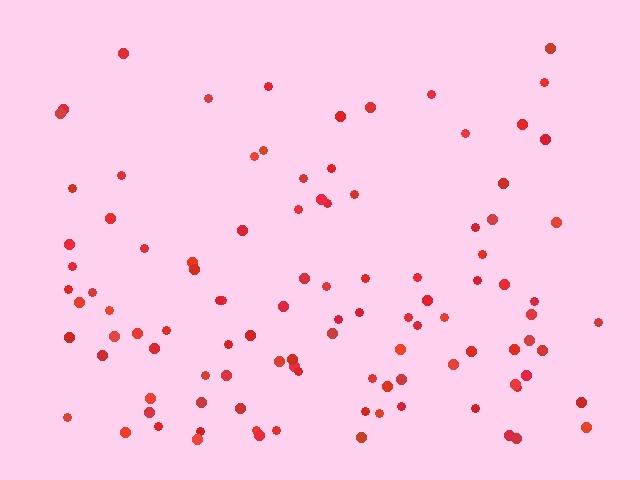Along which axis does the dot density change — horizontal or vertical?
Vertical.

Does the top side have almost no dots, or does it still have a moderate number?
Still a moderate number, just noticeably fewer than the bottom.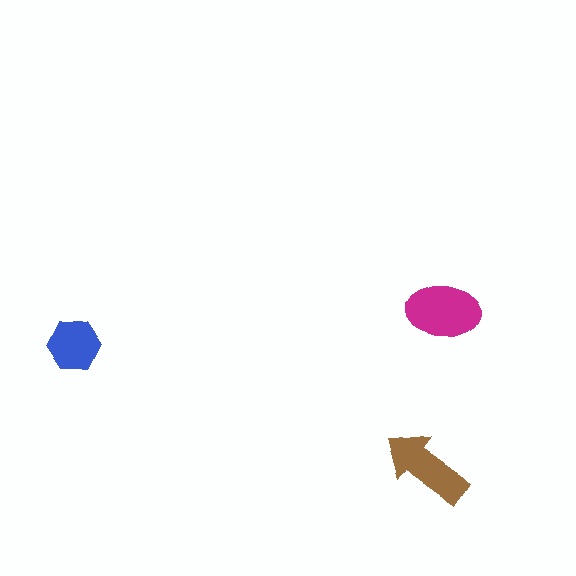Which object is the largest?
The magenta ellipse.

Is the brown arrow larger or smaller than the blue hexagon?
Larger.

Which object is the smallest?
The blue hexagon.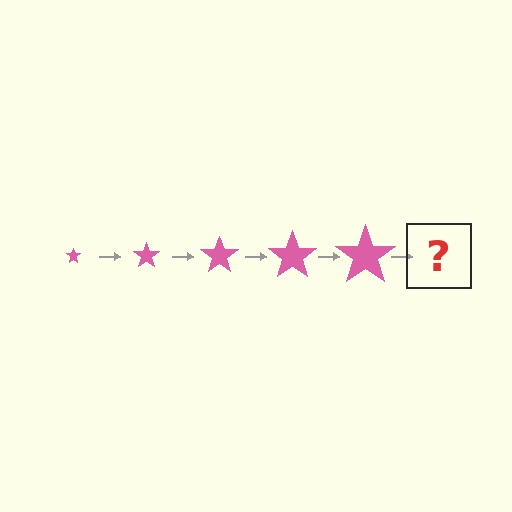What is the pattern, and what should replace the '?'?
The pattern is that the star gets progressively larger each step. The '?' should be a pink star, larger than the previous one.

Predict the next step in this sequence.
The next step is a pink star, larger than the previous one.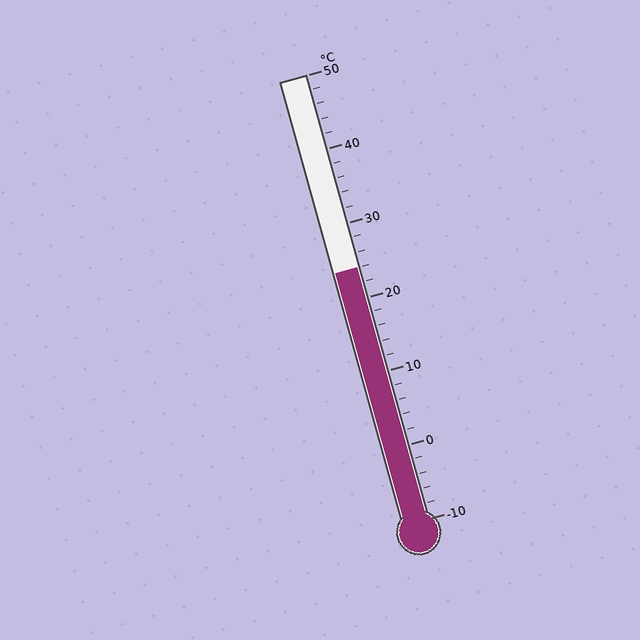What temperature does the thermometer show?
The thermometer shows approximately 24°C.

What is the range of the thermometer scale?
The thermometer scale ranges from -10°C to 50°C.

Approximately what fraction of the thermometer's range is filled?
The thermometer is filled to approximately 55% of its range.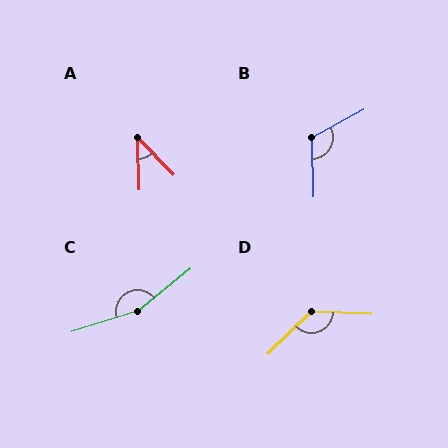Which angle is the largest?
C, at approximately 158 degrees.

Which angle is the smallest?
A, at approximately 42 degrees.